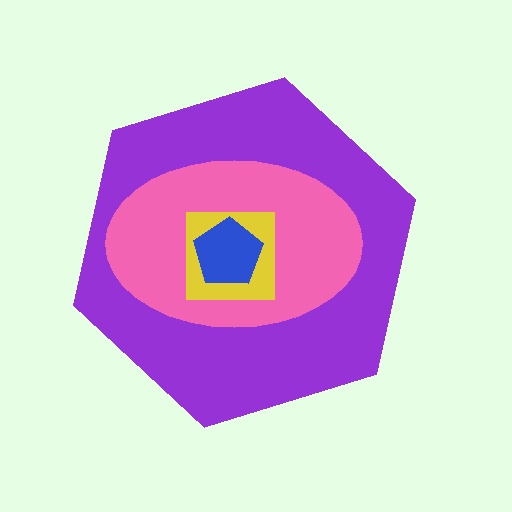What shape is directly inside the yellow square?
The blue pentagon.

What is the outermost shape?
The purple hexagon.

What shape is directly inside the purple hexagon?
The pink ellipse.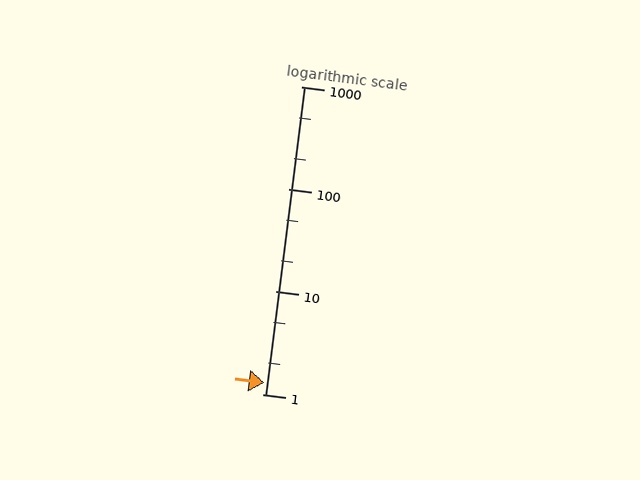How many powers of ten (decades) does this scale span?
The scale spans 3 decades, from 1 to 1000.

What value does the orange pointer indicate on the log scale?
The pointer indicates approximately 1.3.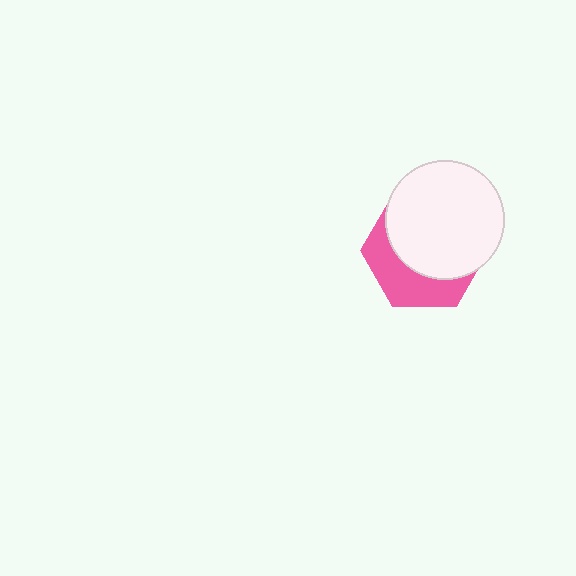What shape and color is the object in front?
The object in front is a white circle.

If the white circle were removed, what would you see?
You would see the complete pink hexagon.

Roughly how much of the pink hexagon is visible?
A small part of it is visible (roughly 38%).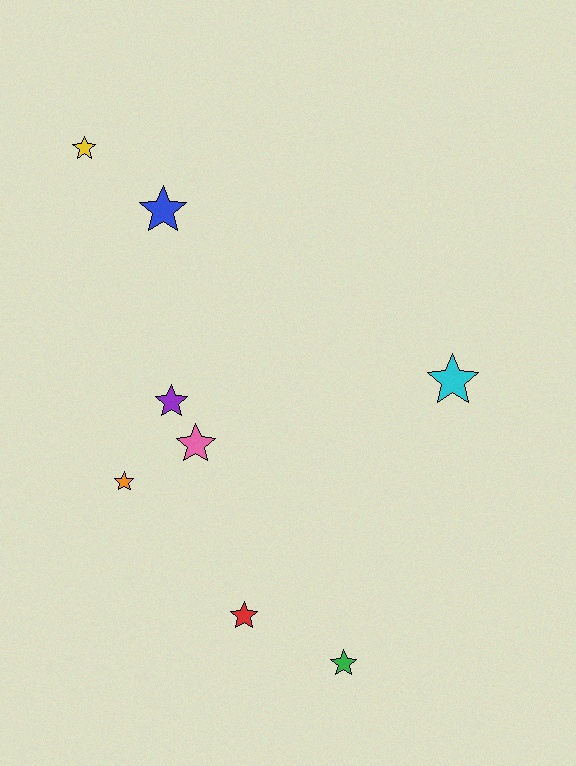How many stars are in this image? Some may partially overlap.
There are 8 stars.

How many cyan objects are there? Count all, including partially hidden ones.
There is 1 cyan object.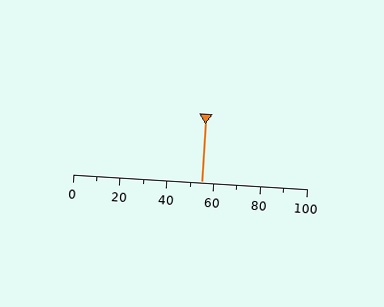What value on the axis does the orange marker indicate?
The marker indicates approximately 55.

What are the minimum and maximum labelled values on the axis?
The axis runs from 0 to 100.